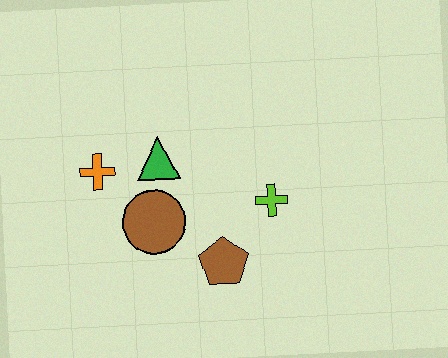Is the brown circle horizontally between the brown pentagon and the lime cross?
No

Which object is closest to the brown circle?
The green triangle is closest to the brown circle.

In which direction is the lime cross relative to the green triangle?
The lime cross is to the right of the green triangle.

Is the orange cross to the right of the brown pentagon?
No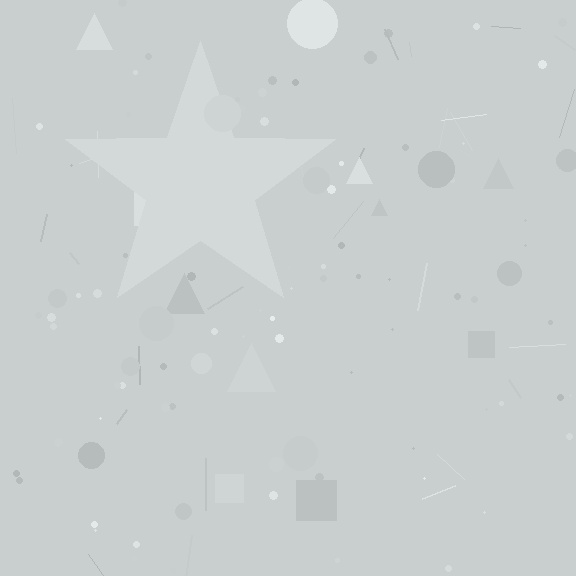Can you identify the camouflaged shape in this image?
The camouflaged shape is a star.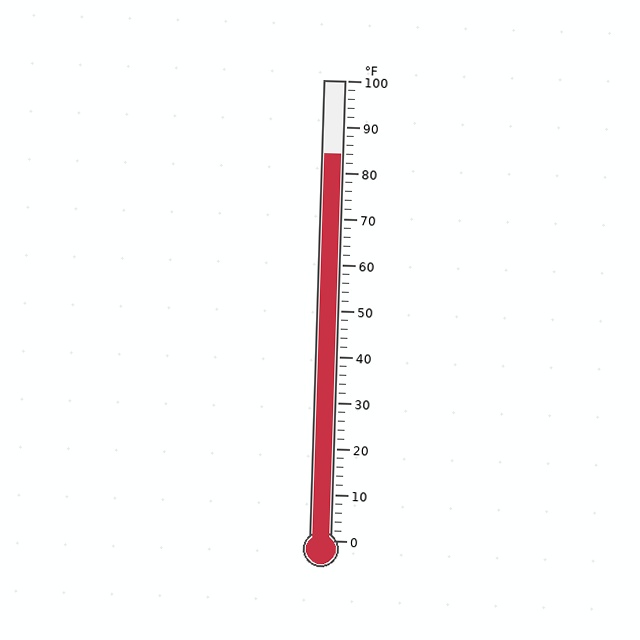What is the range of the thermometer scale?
The thermometer scale ranges from 0°F to 100°F.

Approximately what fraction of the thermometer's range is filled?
The thermometer is filled to approximately 85% of its range.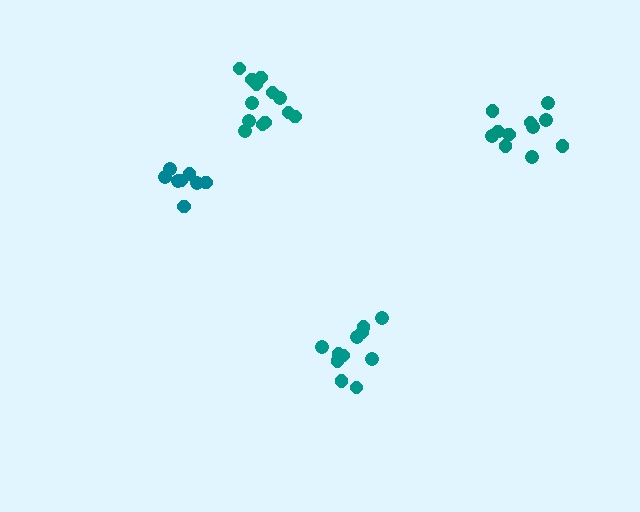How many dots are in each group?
Group 1: 8 dots, Group 2: 11 dots, Group 3: 13 dots, Group 4: 11 dots (43 total).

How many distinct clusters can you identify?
There are 4 distinct clusters.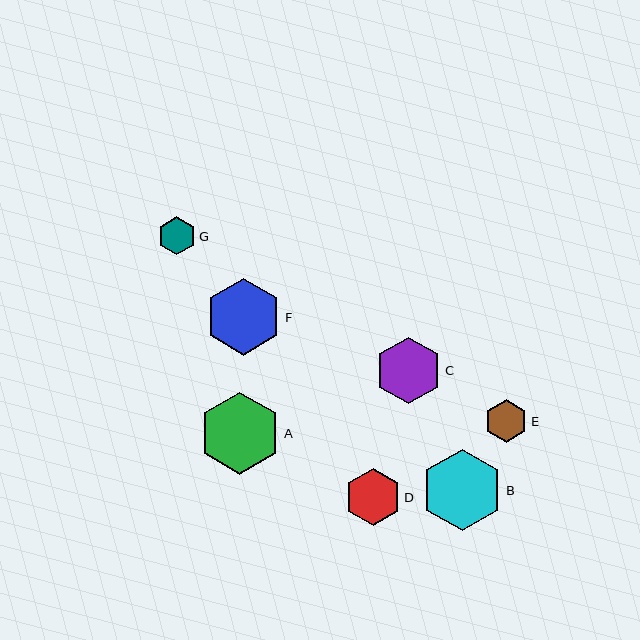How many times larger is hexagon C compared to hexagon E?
Hexagon C is approximately 1.6 times the size of hexagon E.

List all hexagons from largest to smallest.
From largest to smallest: A, B, F, C, D, E, G.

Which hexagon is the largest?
Hexagon A is the largest with a size of approximately 82 pixels.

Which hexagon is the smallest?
Hexagon G is the smallest with a size of approximately 38 pixels.